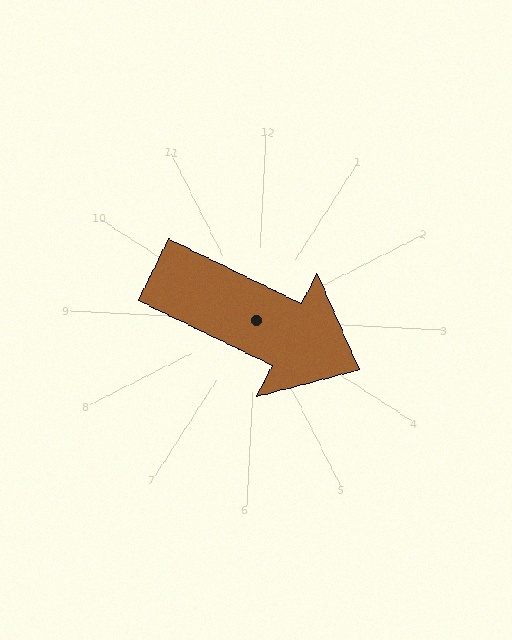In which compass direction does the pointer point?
Southeast.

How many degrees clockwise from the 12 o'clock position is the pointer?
Approximately 113 degrees.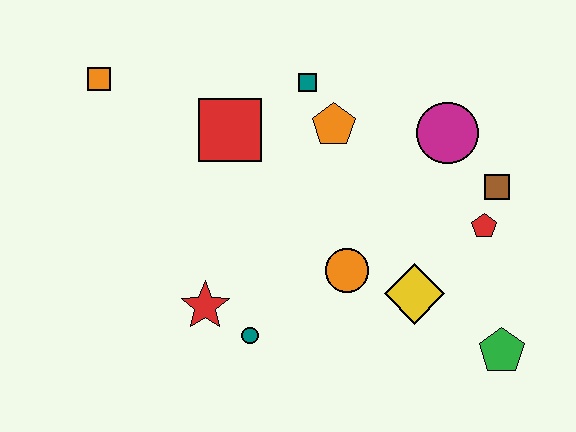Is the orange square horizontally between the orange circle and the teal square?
No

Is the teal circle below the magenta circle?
Yes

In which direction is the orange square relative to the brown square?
The orange square is to the left of the brown square.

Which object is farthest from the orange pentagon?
The green pentagon is farthest from the orange pentagon.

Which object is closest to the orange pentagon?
The teal square is closest to the orange pentagon.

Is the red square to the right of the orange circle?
No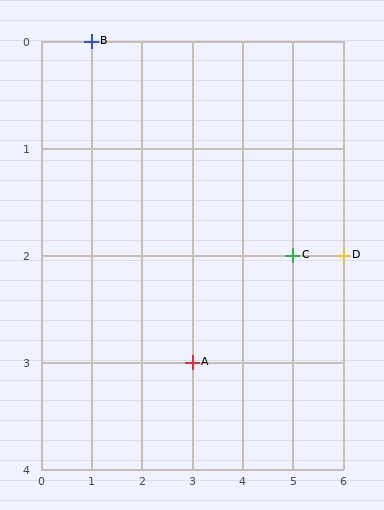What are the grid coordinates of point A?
Point A is at grid coordinates (3, 3).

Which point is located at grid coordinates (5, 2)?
Point C is at (5, 2).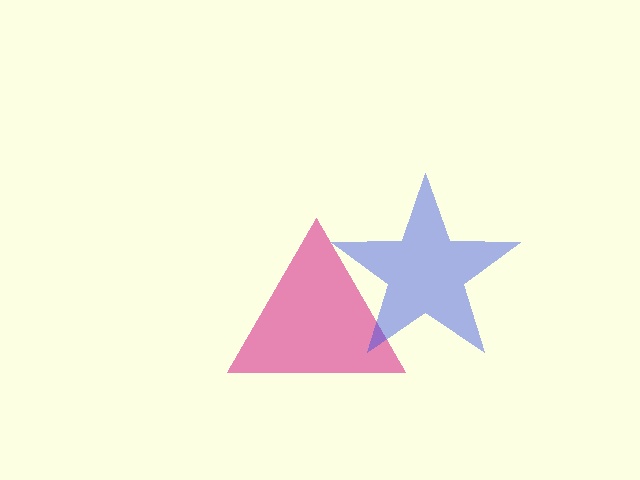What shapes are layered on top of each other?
The layered shapes are: a magenta triangle, a blue star.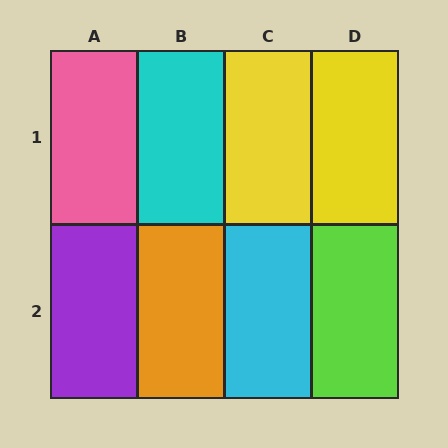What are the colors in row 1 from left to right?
Pink, cyan, yellow, yellow.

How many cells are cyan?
2 cells are cyan.